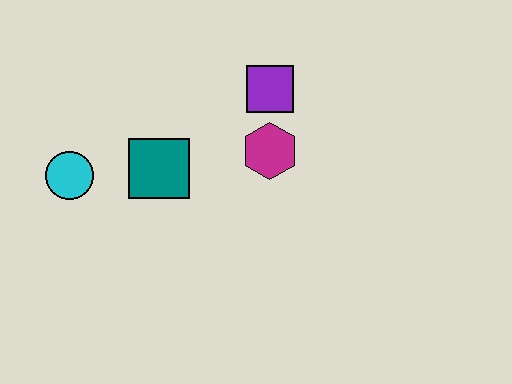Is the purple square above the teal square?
Yes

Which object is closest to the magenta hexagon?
The purple square is closest to the magenta hexagon.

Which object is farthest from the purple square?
The cyan circle is farthest from the purple square.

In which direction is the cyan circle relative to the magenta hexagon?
The cyan circle is to the left of the magenta hexagon.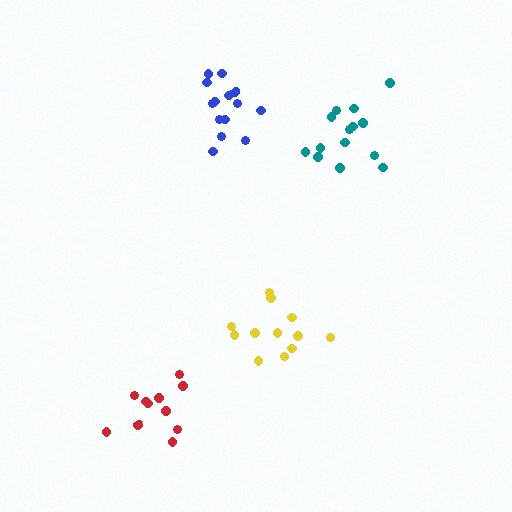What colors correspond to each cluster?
The clusters are colored: yellow, red, blue, teal.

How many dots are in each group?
Group 1: 12 dots, Group 2: 12 dots, Group 3: 14 dots, Group 4: 14 dots (52 total).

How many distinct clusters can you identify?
There are 4 distinct clusters.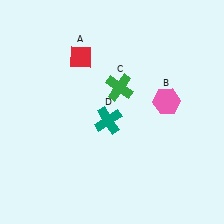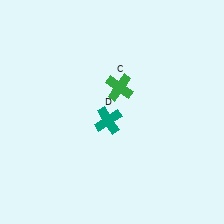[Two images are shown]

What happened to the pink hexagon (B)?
The pink hexagon (B) was removed in Image 2. It was in the top-right area of Image 1.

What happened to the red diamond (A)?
The red diamond (A) was removed in Image 2. It was in the top-left area of Image 1.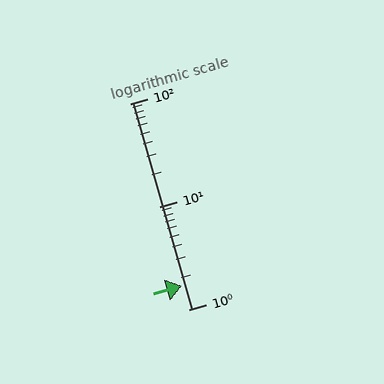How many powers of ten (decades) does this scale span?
The scale spans 2 decades, from 1 to 100.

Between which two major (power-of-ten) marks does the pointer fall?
The pointer is between 1 and 10.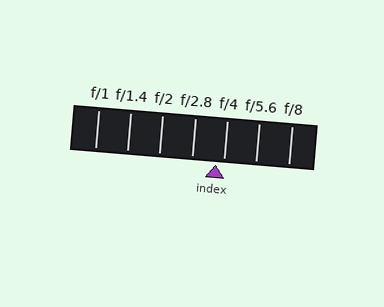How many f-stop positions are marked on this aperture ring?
There are 7 f-stop positions marked.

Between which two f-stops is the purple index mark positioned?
The index mark is between f/2.8 and f/4.